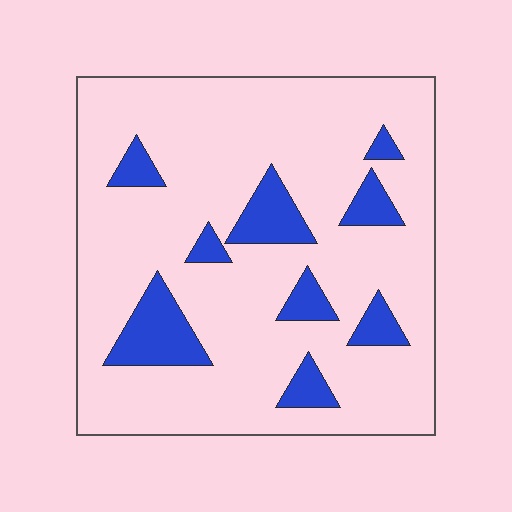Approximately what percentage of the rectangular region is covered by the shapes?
Approximately 15%.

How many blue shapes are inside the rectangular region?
9.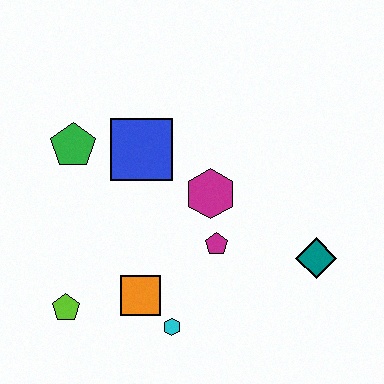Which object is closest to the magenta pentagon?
The magenta hexagon is closest to the magenta pentagon.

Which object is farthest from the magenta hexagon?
The lime pentagon is farthest from the magenta hexagon.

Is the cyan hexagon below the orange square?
Yes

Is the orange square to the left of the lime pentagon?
No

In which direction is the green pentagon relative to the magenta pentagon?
The green pentagon is to the left of the magenta pentagon.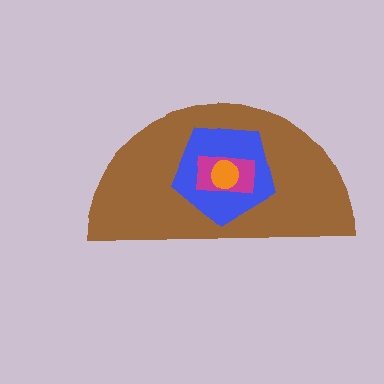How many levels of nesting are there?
4.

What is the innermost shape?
The orange circle.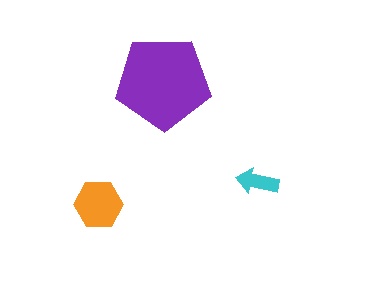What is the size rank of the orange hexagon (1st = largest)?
2nd.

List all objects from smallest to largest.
The cyan arrow, the orange hexagon, the purple pentagon.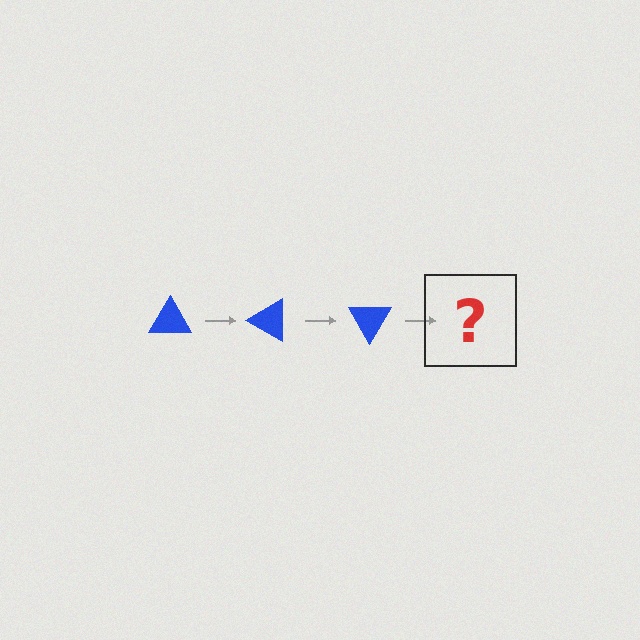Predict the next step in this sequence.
The next step is a blue triangle rotated 90 degrees.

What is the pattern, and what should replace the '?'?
The pattern is that the triangle rotates 30 degrees each step. The '?' should be a blue triangle rotated 90 degrees.